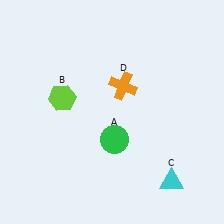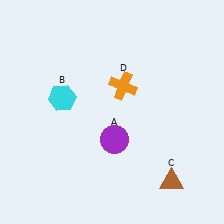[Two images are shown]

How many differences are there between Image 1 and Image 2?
There are 3 differences between the two images.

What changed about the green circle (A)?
In Image 1, A is green. In Image 2, it changed to purple.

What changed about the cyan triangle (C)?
In Image 1, C is cyan. In Image 2, it changed to brown.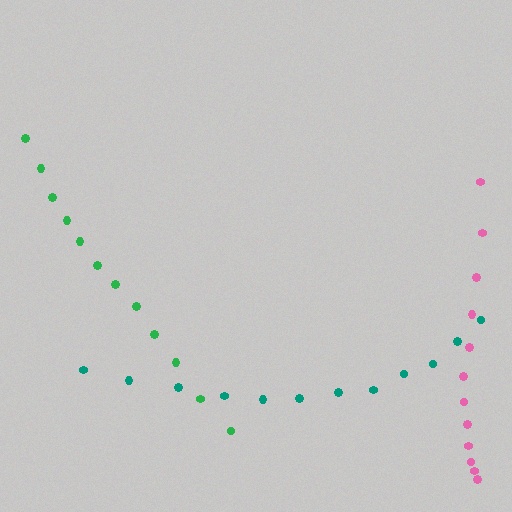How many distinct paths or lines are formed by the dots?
There are 3 distinct paths.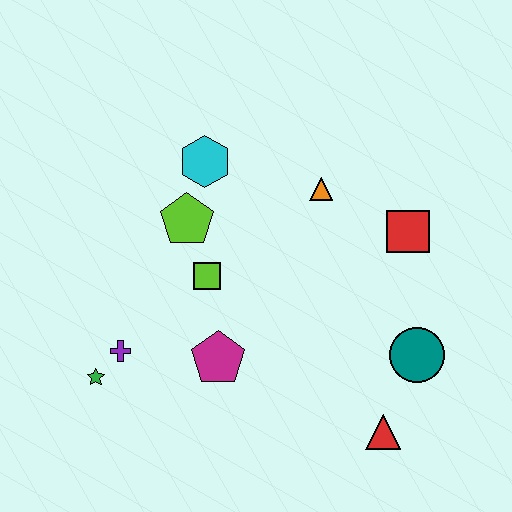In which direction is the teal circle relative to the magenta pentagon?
The teal circle is to the right of the magenta pentagon.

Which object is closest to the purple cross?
The green star is closest to the purple cross.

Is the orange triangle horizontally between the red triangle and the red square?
No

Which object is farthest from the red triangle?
The cyan hexagon is farthest from the red triangle.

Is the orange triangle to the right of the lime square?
Yes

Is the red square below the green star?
No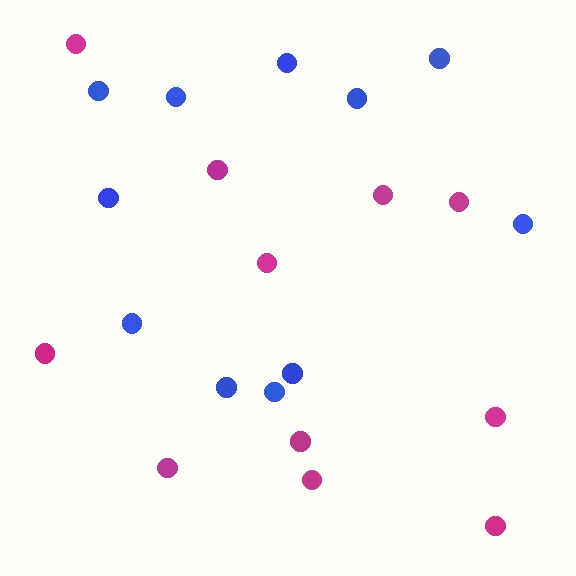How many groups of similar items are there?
There are 2 groups: one group of magenta circles (11) and one group of blue circles (11).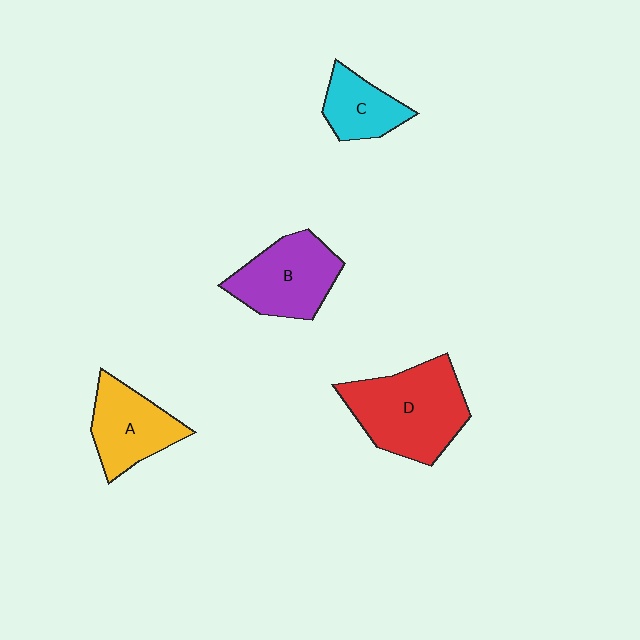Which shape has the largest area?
Shape D (red).